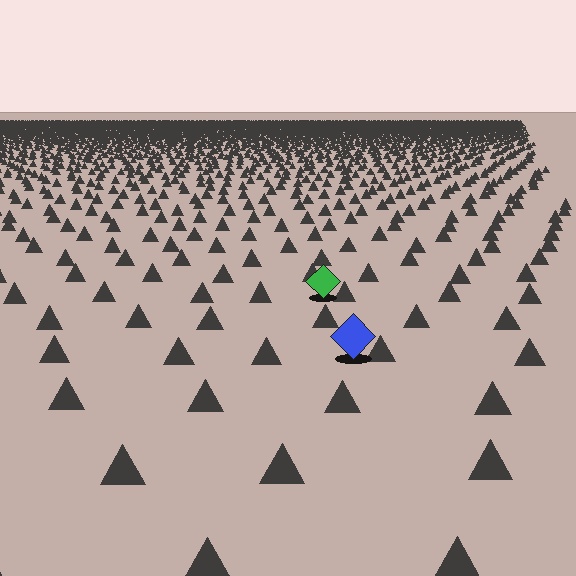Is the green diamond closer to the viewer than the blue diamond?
No. The blue diamond is closer — you can tell from the texture gradient: the ground texture is coarser near it.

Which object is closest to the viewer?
The blue diamond is closest. The texture marks near it are larger and more spread out.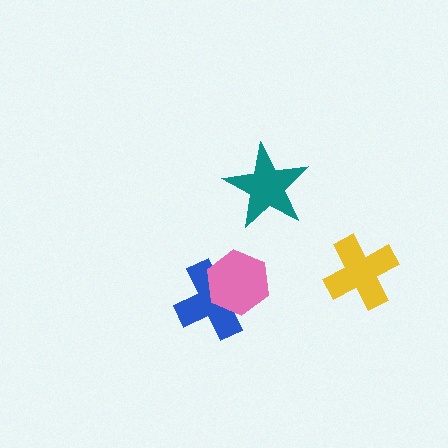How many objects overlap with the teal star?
0 objects overlap with the teal star.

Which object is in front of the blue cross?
The pink hexagon is in front of the blue cross.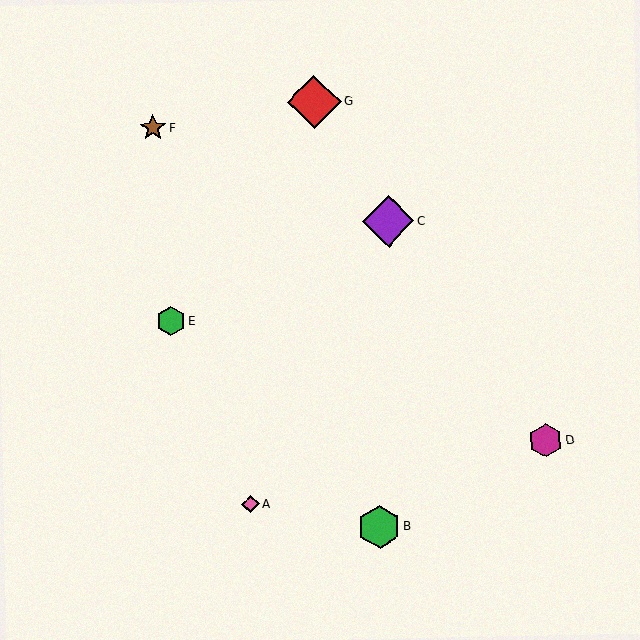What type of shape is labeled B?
Shape B is a green hexagon.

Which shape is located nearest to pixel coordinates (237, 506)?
The pink diamond (labeled A) at (250, 504) is nearest to that location.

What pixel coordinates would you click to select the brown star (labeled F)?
Click at (153, 128) to select the brown star F.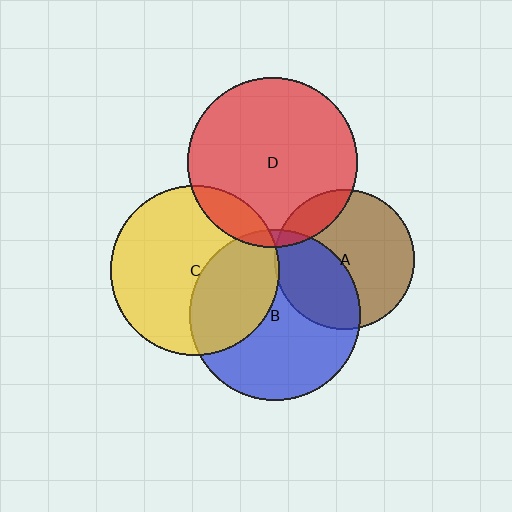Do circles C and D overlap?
Yes.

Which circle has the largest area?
Circle B (blue).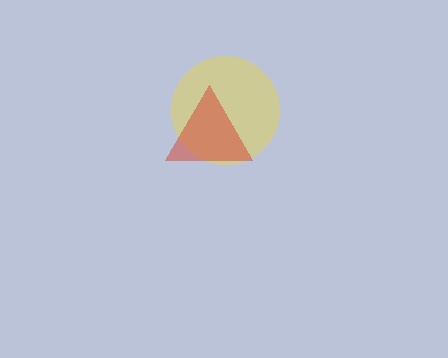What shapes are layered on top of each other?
The layered shapes are: a yellow circle, a red triangle.